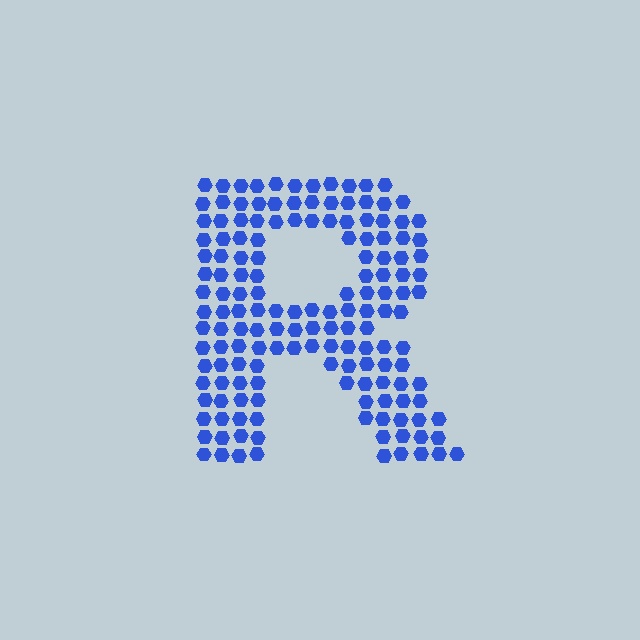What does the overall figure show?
The overall figure shows the letter R.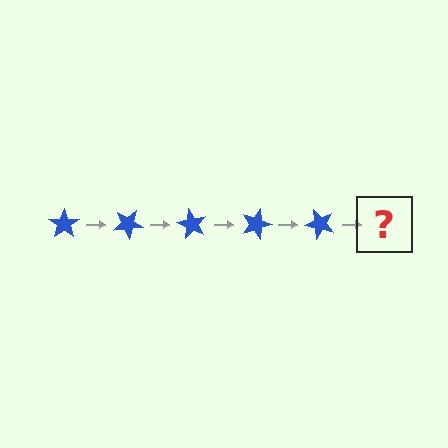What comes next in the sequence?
The next element should be a blue star rotated 150 degrees.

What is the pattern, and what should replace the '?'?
The pattern is that the star rotates 30 degrees each step. The '?' should be a blue star rotated 150 degrees.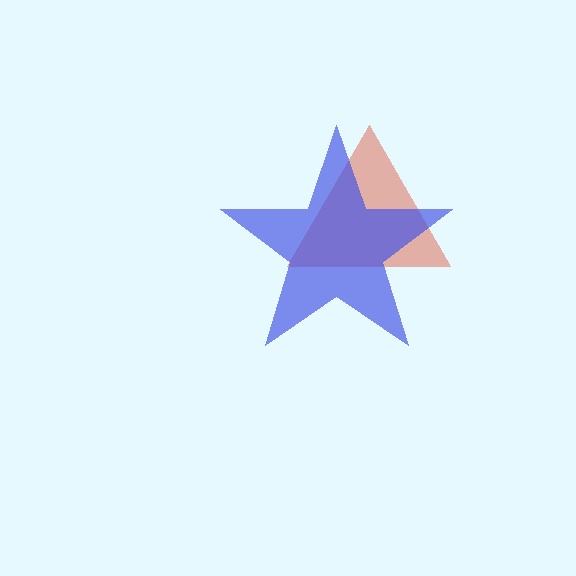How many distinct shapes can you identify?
There are 2 distinct shapes: a red triangle, a blue star.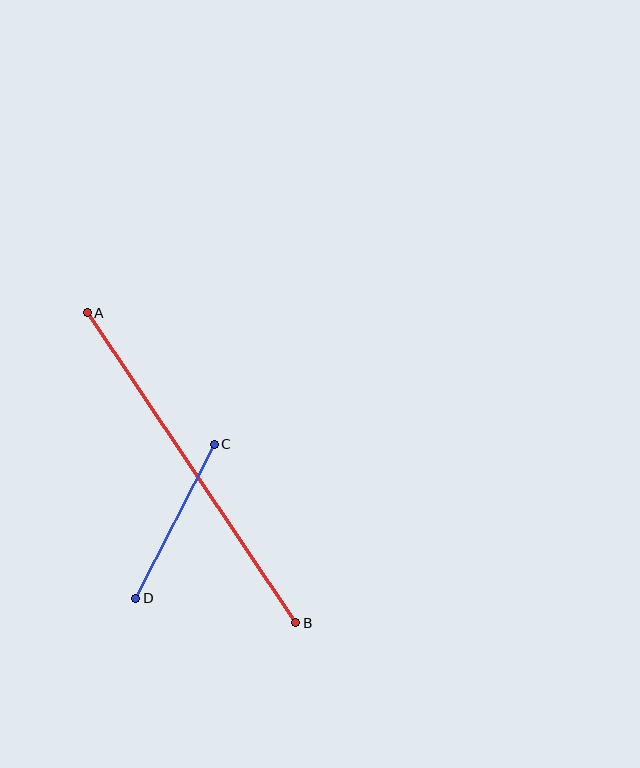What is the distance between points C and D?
The distance is approximately 173 pixels.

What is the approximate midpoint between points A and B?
The midpoint is at approximately (192, 468) pixels.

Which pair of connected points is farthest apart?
Points A and B are farthest apart.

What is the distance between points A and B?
The distance is approximately 373 pixels.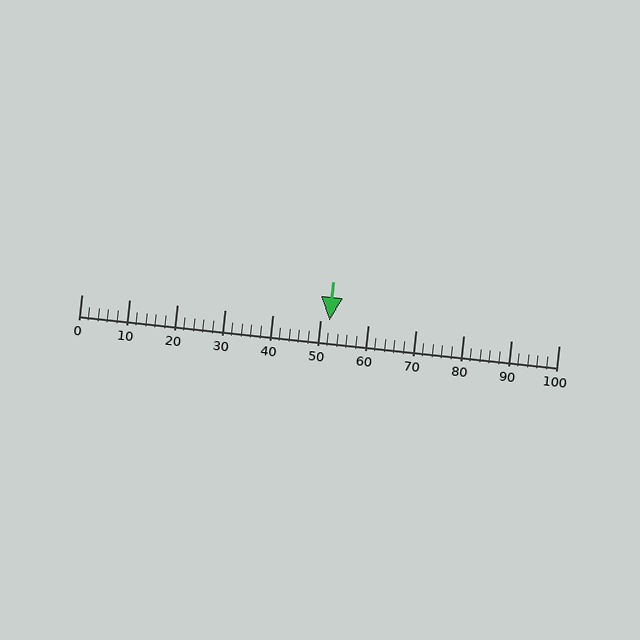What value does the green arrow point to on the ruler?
The green arrow points to approximately 52.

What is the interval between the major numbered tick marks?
The major tick marks are spaced 10 units apart.